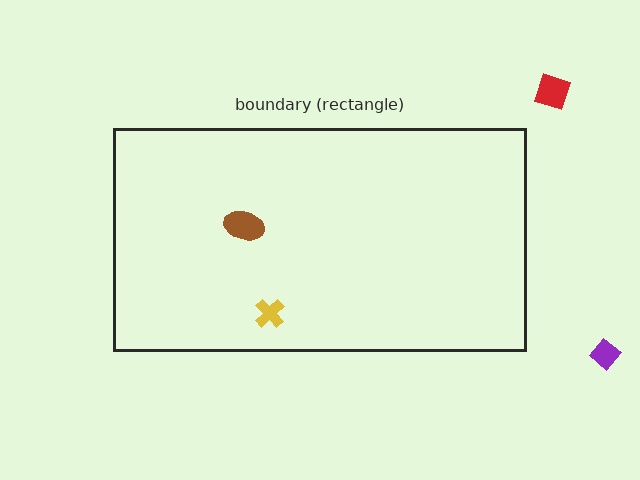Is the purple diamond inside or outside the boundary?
Outside.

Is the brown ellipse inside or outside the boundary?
Inside.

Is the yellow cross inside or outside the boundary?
Inside.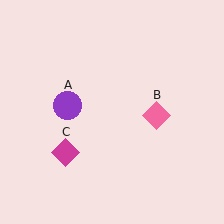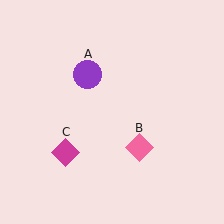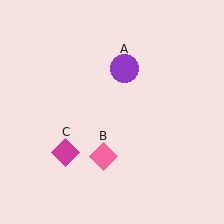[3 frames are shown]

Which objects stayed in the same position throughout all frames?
Magenta diamond (object C) remained stationary.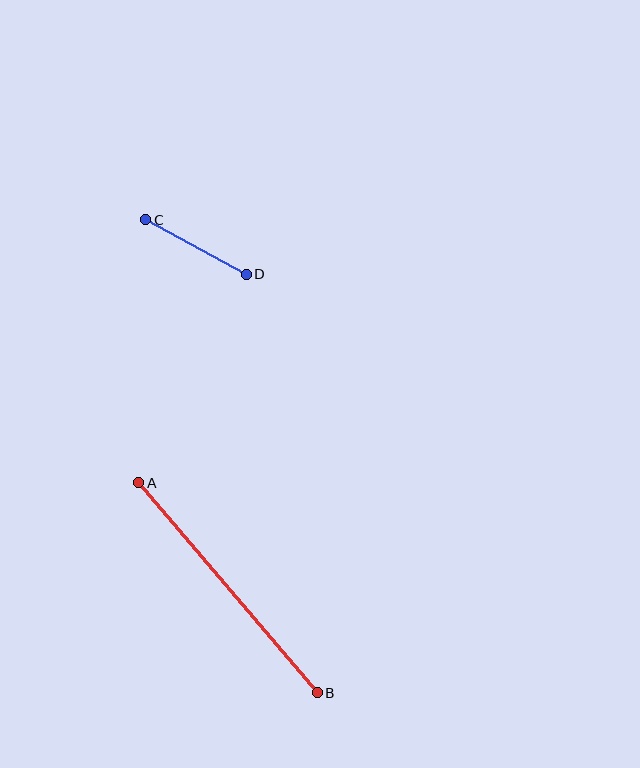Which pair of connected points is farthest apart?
Points A and B are farthest apart.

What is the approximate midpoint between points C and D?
The midpoint is at approximately (196, 247) pixels.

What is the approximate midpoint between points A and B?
The midpoint is at approximately (228, 588) pixels.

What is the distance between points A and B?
The distance is approximately 276 pixels.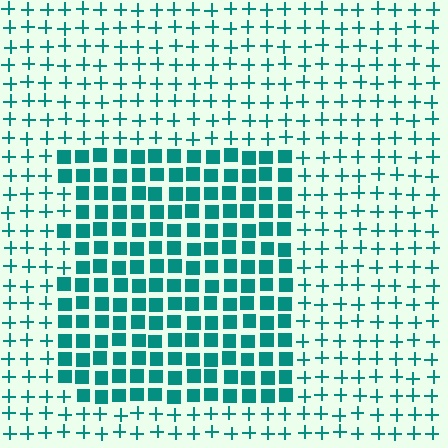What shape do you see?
I see a rectangle.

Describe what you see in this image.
The image is filled with small teal elements arranged in a uniform grid. A rectangle-shaped region contains squares, while the surrounding area contains plus signs. The boundary is defined purely by the change in element shape.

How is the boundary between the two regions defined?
The boundary is defined by a change in element shape: squares inside vs. plus signs outside. All elements share the same color and spacing.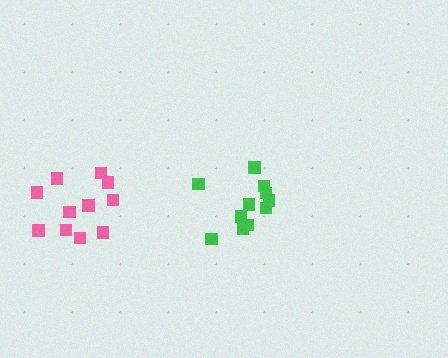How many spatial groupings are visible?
There are 2 spatial groupings.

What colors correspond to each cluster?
The clusters are colored: pink, green.